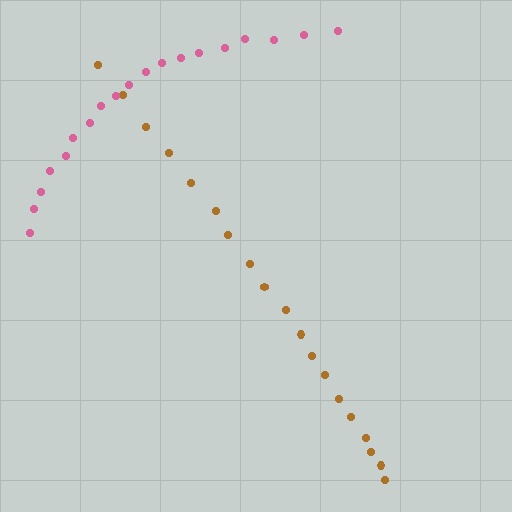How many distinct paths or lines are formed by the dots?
There are 2 distinct paths.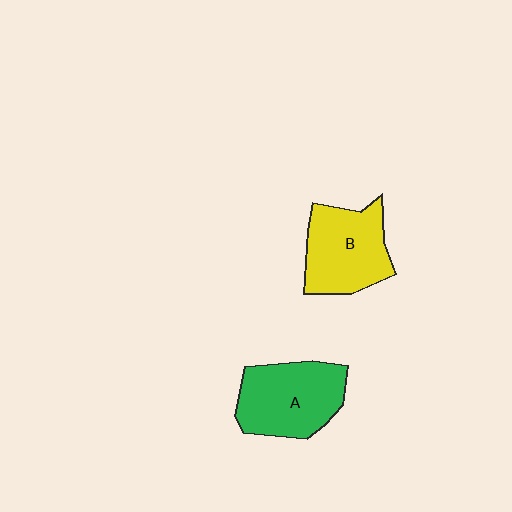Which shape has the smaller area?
Shape B (yellow).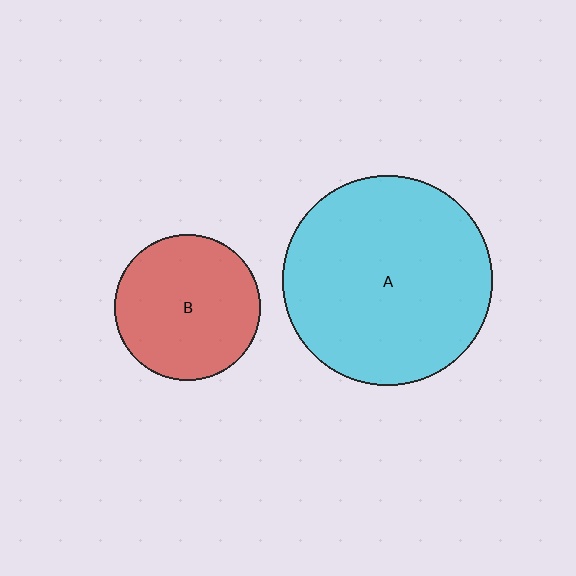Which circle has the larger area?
Circle A (cyan).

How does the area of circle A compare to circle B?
Approximately 2.0 times.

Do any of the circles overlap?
No, none of the circles overlap.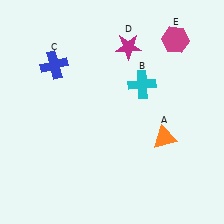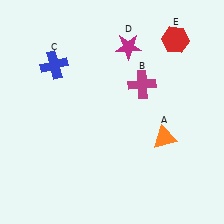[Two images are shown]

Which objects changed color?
B changed from cyan to magenta. E changed from magenta to red.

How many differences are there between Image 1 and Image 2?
There are 2 differences between the two images.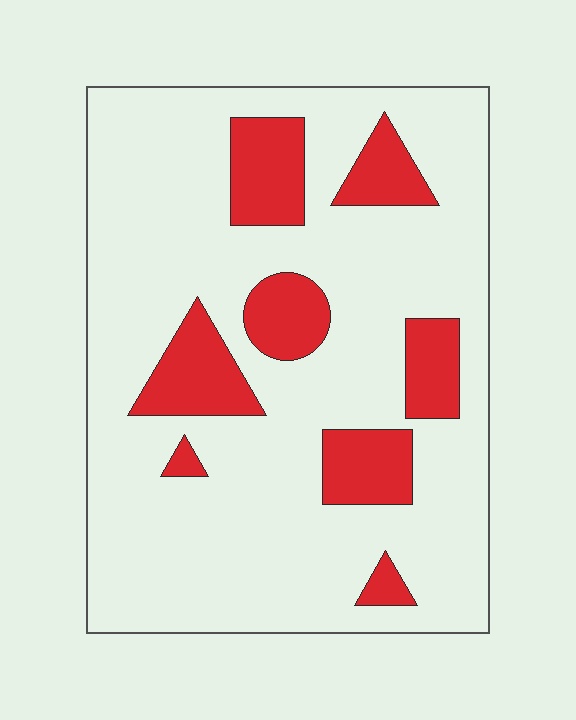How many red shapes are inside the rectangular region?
8.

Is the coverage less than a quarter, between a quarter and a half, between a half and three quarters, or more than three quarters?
Less than a quarter.